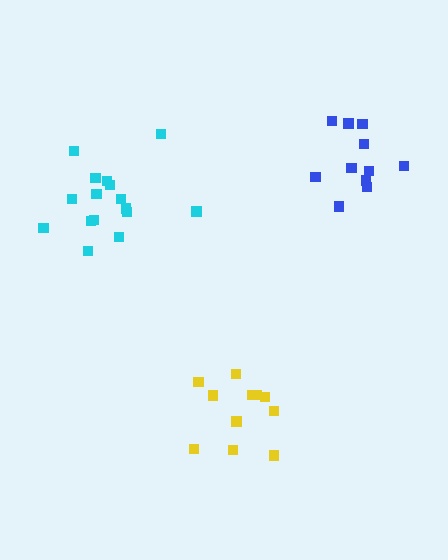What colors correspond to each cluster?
The clusters are colored: blue, cyan, yellow.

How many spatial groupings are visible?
There are 3 spatial groupings.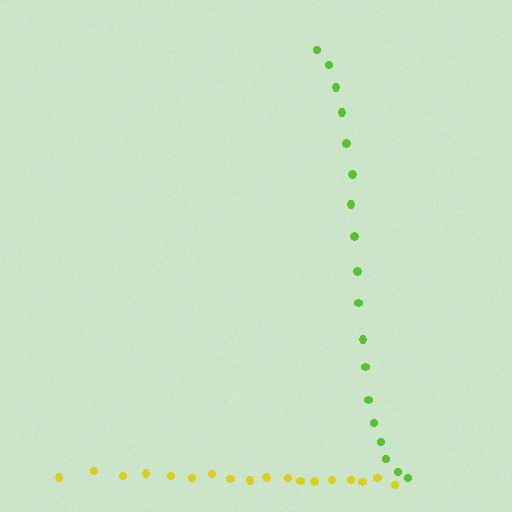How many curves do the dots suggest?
There are 2 distinct paths.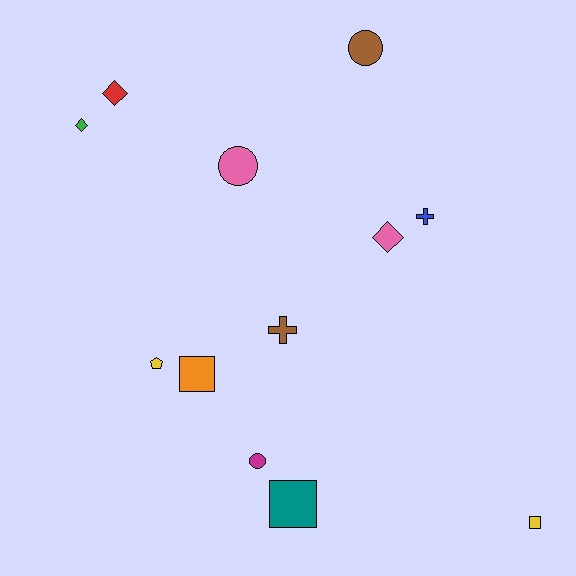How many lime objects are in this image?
There are no lime objects.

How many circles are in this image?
There are 3 circles.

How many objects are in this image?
There are 12 objects.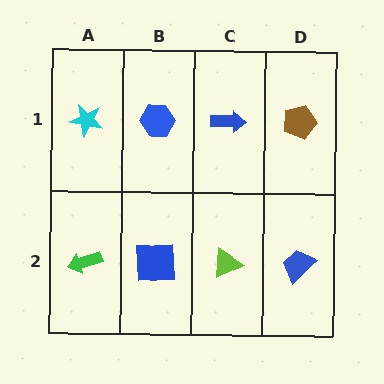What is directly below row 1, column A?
A green arrow.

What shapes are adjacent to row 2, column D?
A brown pentagon (row 1, column D), a lime triangle (row 2, column C).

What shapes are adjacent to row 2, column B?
A blue hexagon (row 1, column B), a green arrow (row 2, column A), a lime triangle (row 2, column C).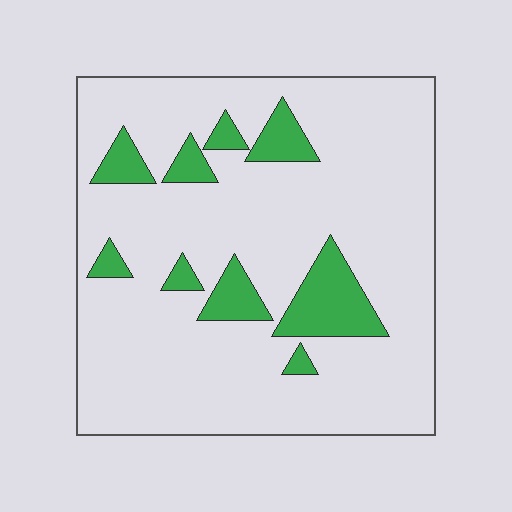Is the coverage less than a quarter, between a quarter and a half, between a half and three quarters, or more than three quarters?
Less than a quarter.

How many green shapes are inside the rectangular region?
9.